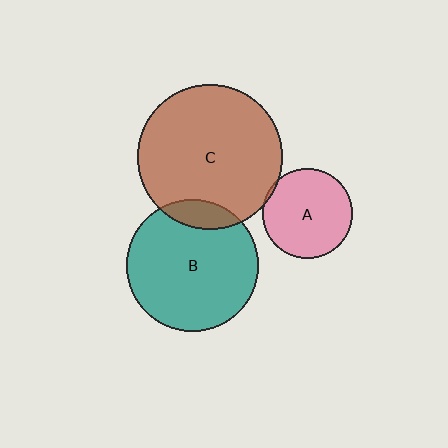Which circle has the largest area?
Circle C (brown).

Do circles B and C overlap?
Yes.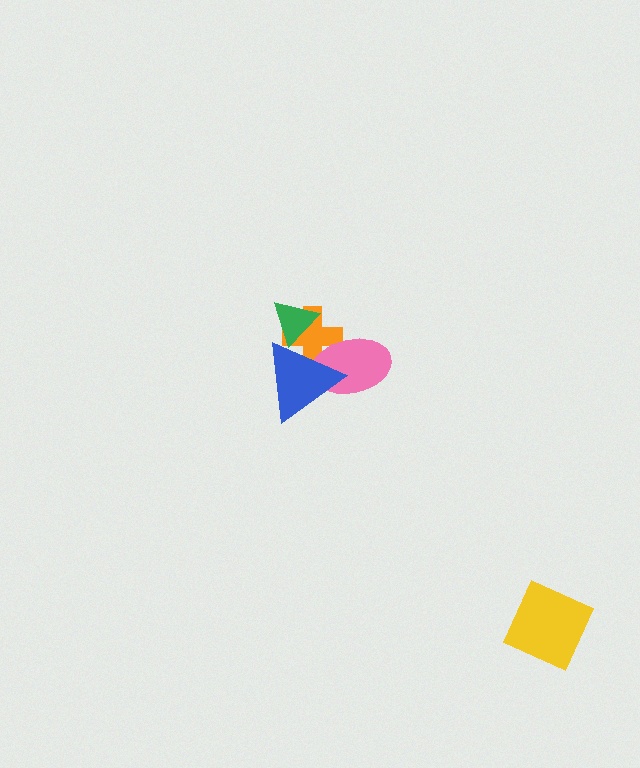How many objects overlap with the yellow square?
0 objects overlap with the yellow square.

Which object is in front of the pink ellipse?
The blue triangle is in front of the pink ellipse.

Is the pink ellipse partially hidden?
Yes, it is partially covered by another shape.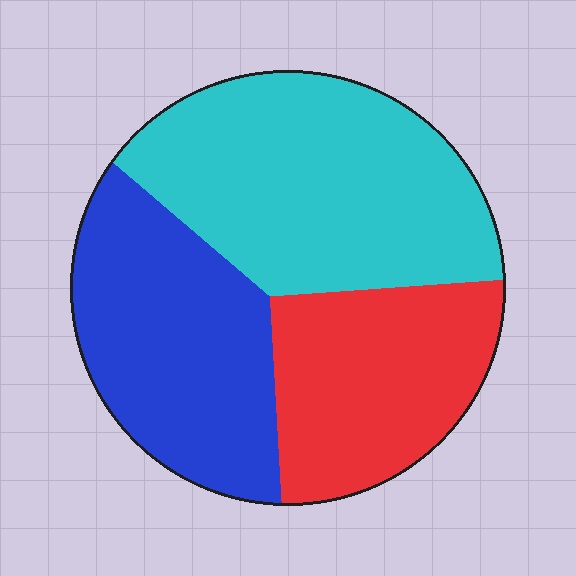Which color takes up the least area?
Red, at roughly 25%.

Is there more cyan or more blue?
Cyan.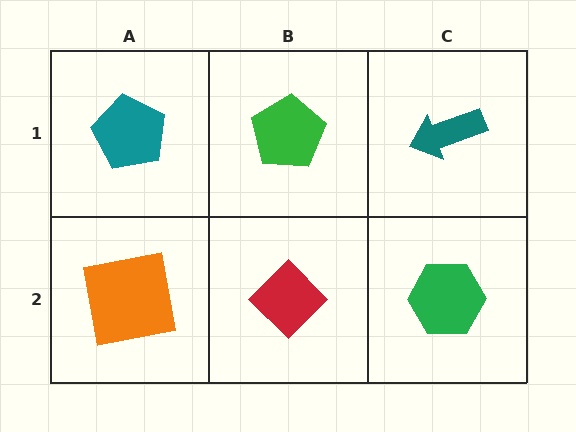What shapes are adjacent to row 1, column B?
A red diamond (row 2, column B), a teal pentagon (row 1, column A), a teal arrow (row 1, column C).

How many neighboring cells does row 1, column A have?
2.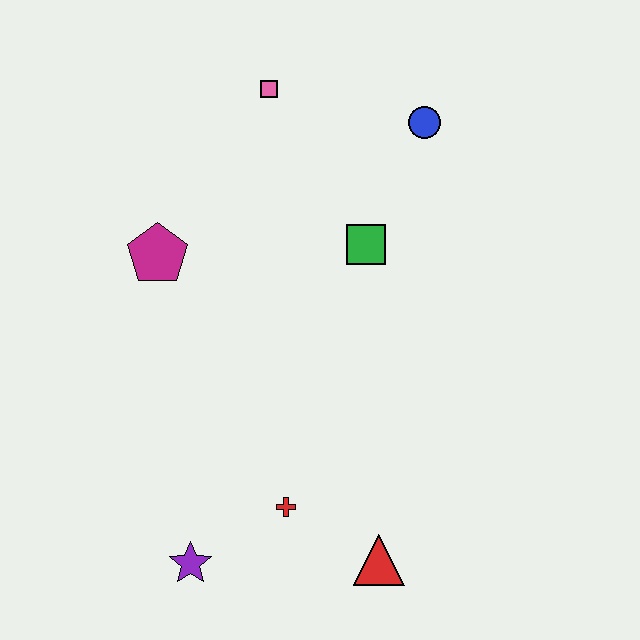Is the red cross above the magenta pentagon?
No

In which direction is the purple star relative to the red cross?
The purple star is to the left of the red cross.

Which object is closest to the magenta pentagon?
The pink square is closest to the magenta pentagon.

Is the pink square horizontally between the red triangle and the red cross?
No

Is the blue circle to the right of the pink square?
Yes